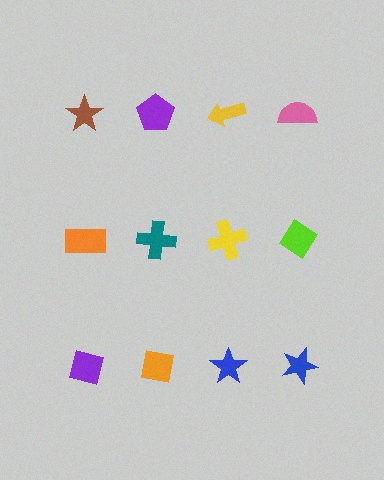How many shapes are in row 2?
4 shapes.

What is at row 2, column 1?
An orange rectangle.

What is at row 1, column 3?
A yellow arrow.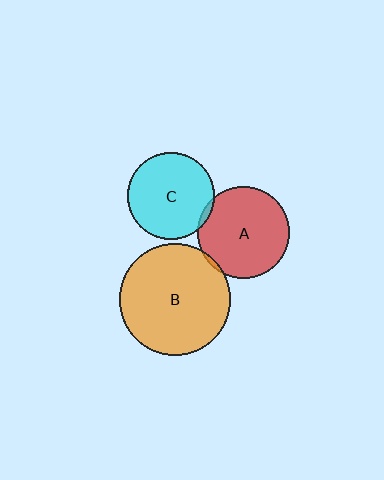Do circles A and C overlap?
Yes.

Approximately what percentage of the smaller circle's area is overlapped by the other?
Approximately 5%.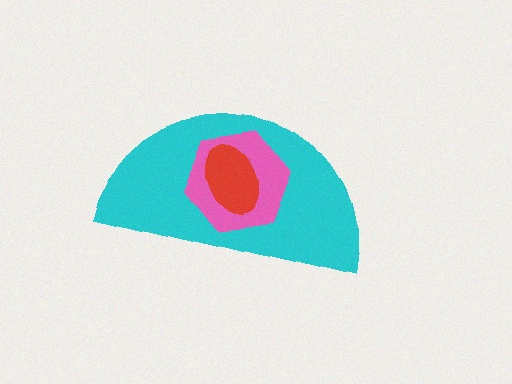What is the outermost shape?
The cyan semicircle.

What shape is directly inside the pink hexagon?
The red ellipse.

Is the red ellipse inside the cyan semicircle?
Yes.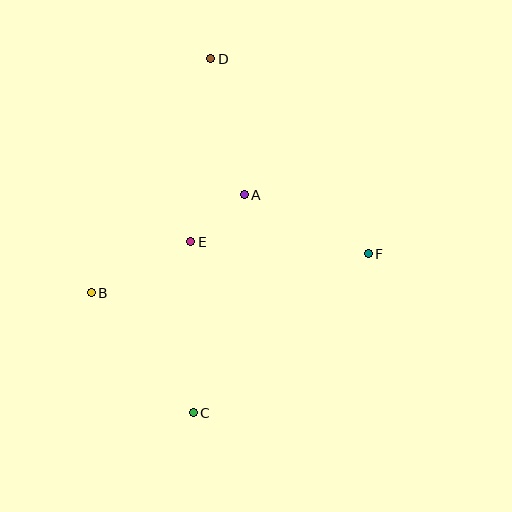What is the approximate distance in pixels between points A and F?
The distance between A and F is approximately 137 pixels.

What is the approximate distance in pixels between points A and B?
The distance between A and B is approximately 182 pixels.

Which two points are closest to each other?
Points A and E are closest to each other.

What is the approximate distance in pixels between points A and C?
The distance between A and C is approximately 224 pixels.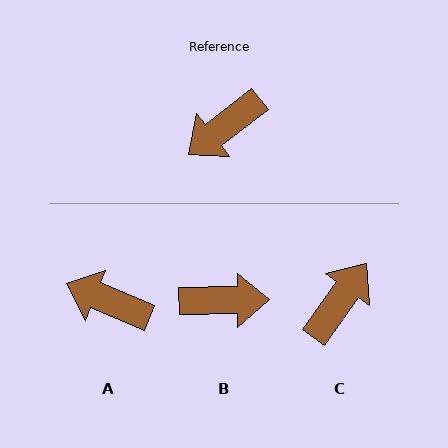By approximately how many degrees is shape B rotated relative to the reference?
Approximately 143 degrees counter-clockwise.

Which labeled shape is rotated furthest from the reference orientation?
C, about 163 degrees away.